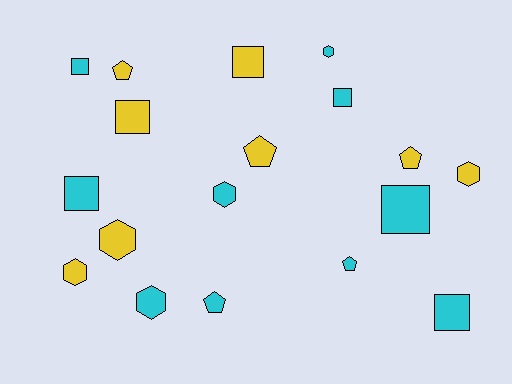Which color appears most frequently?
Cyan, with 10 objects.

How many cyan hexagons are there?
There are 3 cyan hexagons.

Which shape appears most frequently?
Square, with 7 objects.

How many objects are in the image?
There are 18 objects.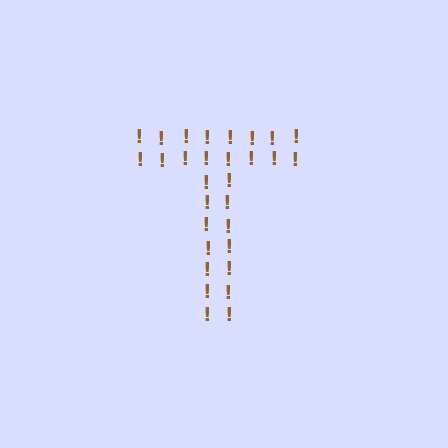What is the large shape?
The large shape is the letter T.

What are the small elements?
The small elements are exclamation marks.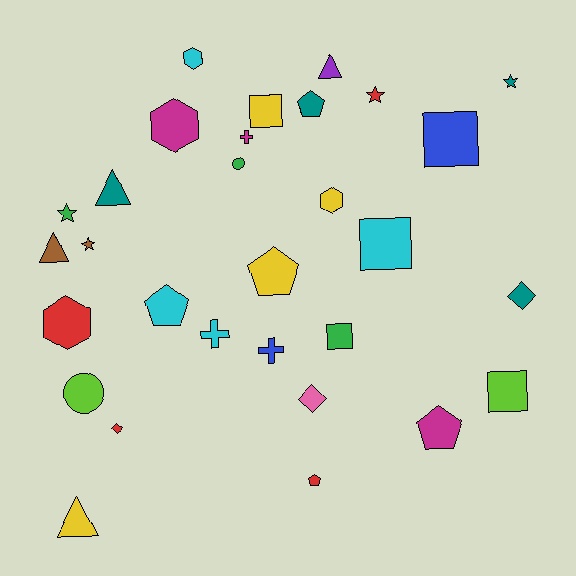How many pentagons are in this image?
There are 5 pentagons.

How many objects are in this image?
There are 30 objects.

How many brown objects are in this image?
There are 2 brown objects.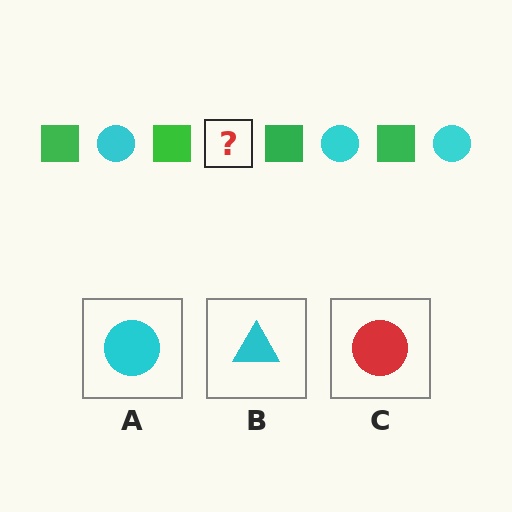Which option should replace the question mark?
Option A.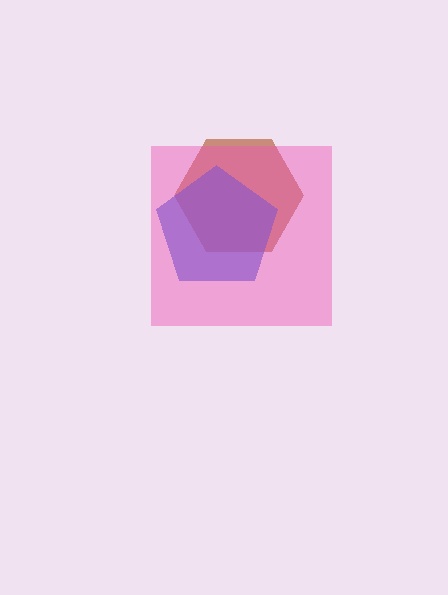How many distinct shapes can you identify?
There are 3 distinct shapes: a brown hexagon, a blue pentagon, a pink square.